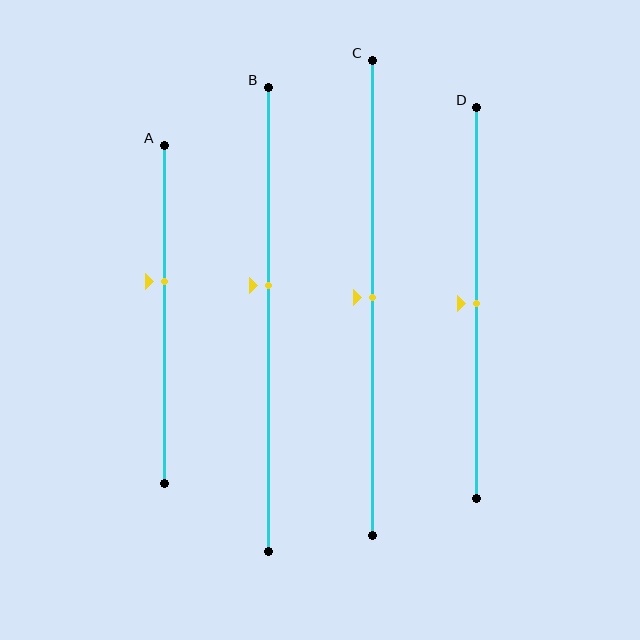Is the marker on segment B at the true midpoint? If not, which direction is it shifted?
No, the marker on segment B is shifted upward by about 7% of the segment length.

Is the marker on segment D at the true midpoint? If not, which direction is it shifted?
Yes, the marker on segment D is at the true midpoint.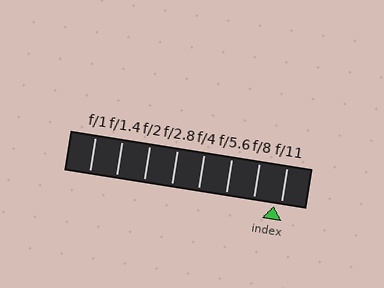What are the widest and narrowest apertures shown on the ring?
The widest aperture shown is f/1 and the narrowest is f/11.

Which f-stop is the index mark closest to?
The index mark is closest to f/11.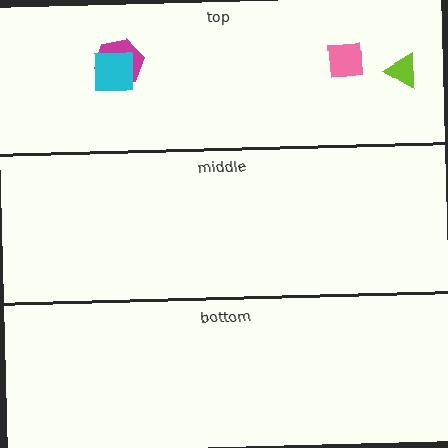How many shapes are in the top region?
5.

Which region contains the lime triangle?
The top region.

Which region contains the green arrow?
The top region.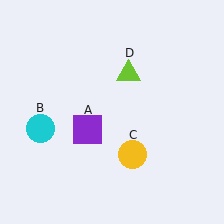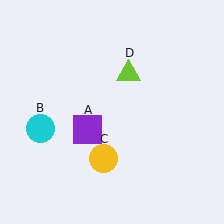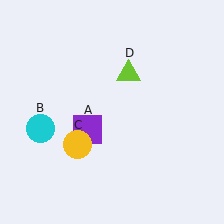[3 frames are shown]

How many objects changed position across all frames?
1 object changed position: yellow circle (object C).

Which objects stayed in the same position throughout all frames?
Purple square (object A) and cyan circle (object B) and lime triangle (object D) remained stationary.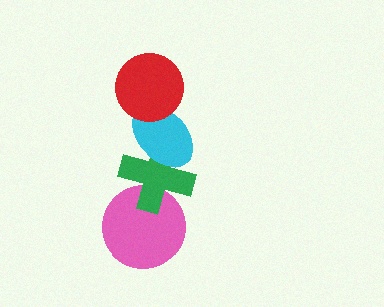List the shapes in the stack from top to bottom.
From top to bottom: the red circle, the cyan ellipse, the green cross, the pink circle.